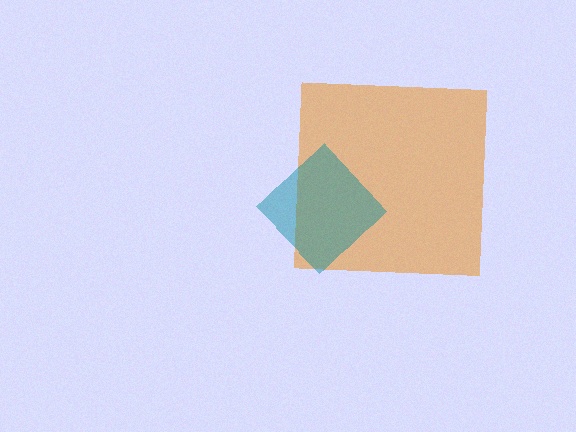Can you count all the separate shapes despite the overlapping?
Yes, there are 2 separate shapes.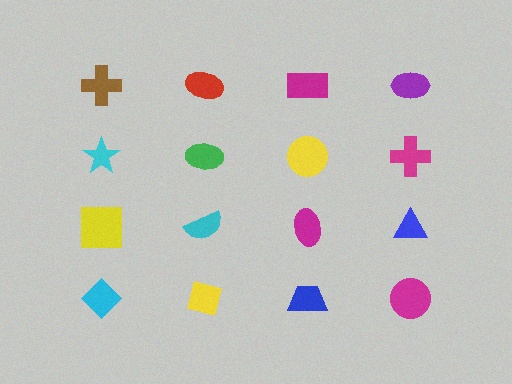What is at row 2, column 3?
A yellow circle.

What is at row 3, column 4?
A blue triangle.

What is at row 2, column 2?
A green ellipse.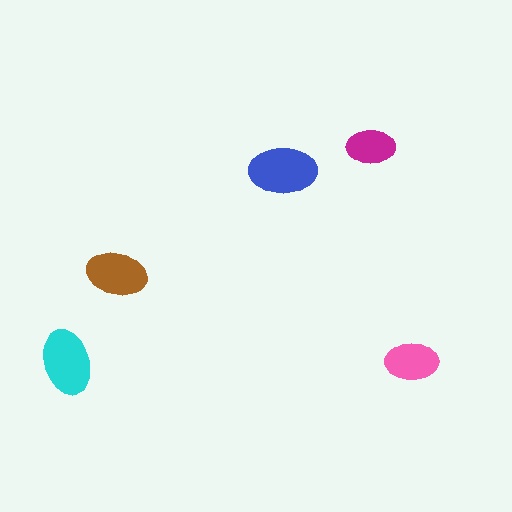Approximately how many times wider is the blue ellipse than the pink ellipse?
About 1.5 times wider.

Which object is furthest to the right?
The pink ellipse is rightmost.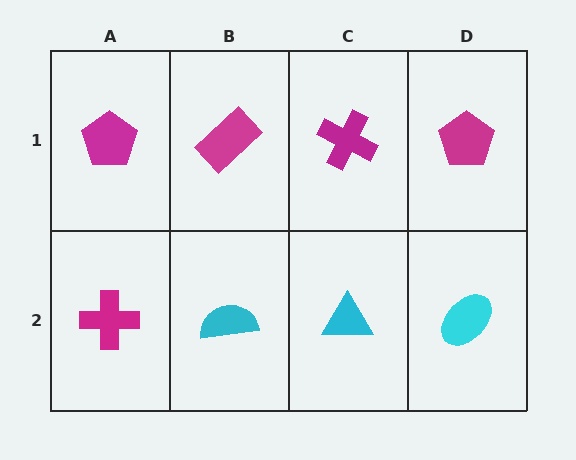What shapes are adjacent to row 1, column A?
A magenta cross (row 2, column A), a magenta rectangle (row 1, column B).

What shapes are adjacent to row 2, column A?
A magenta pentagon (row 1, column A), a cyan semicircle (row 2, column B).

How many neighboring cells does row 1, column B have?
3.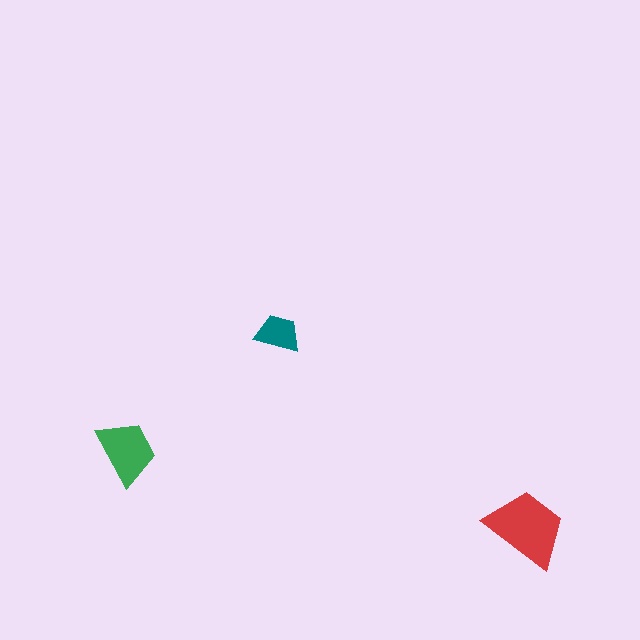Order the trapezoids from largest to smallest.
the red one, the green one, the teal one.